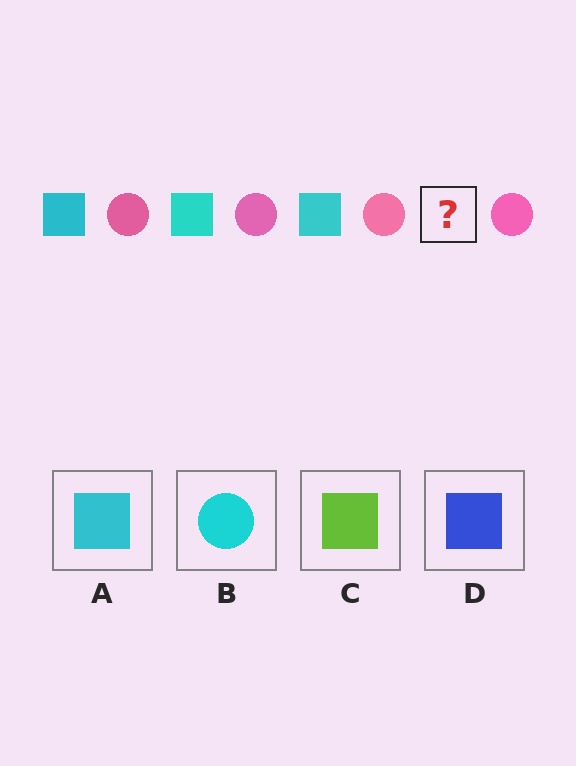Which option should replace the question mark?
Option A.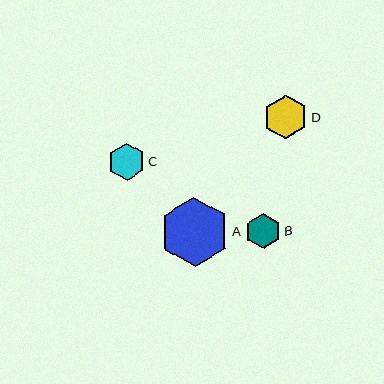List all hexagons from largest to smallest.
From largest to smallest: A, D, C, B.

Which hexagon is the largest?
Hexagon A is the largest with a size of approximately 68 pixels.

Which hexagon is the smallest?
Hexagon B is the smallest with a size of approximately 36 pixels.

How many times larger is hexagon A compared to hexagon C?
Hexagon A is approximately 1.9 times the size of hexagon C.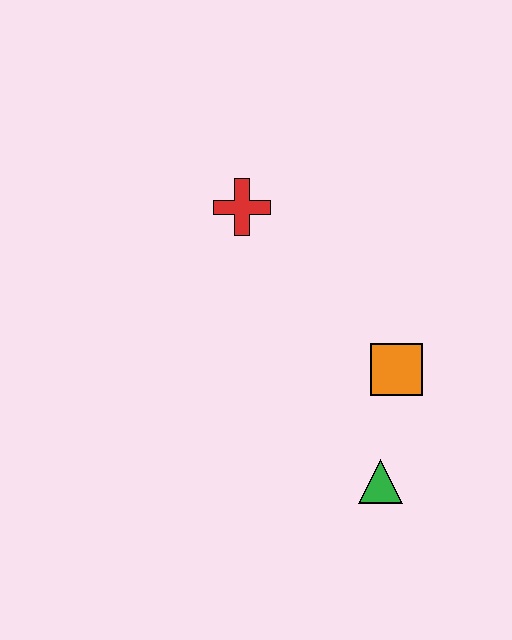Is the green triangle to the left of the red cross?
No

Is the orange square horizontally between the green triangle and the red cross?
No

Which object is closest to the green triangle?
The orange square is closest to the green triangle.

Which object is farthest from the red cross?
The green triangle is farthest from the red cross.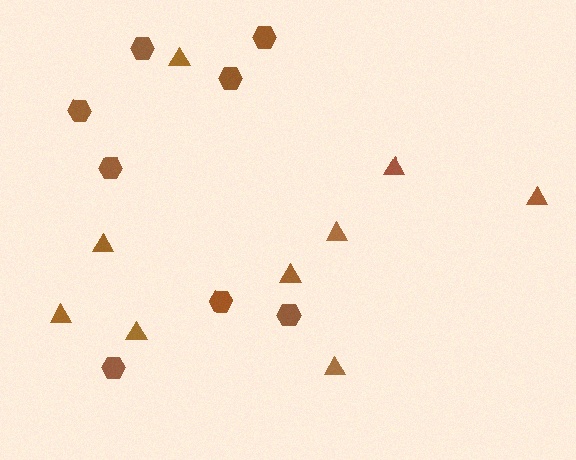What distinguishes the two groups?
There are 2 groups: one group of triangles (9) and one group of hexagons (8).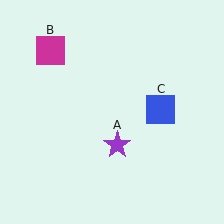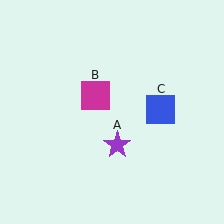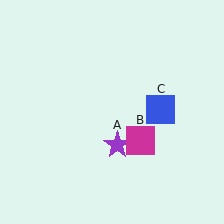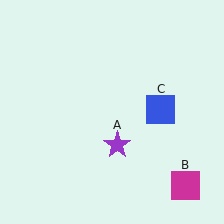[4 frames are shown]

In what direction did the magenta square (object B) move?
The magenta square (object B) moved down and to the right.